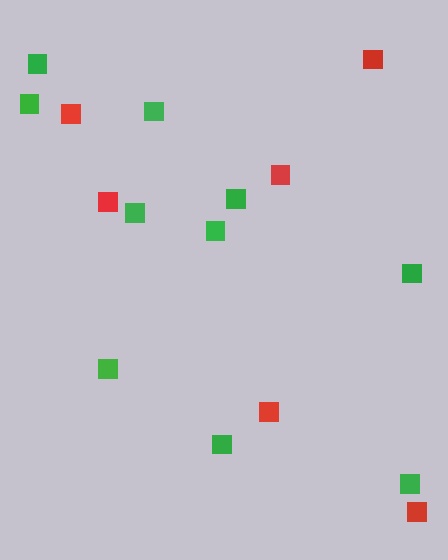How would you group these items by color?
There are 2 groups: one group of red squares (6) and one group of green squares (10).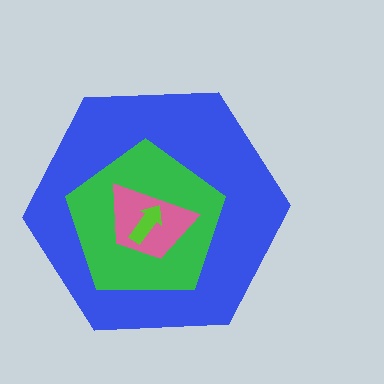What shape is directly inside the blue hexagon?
The green pentagon.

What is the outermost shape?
The blue hexagon.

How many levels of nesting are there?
4.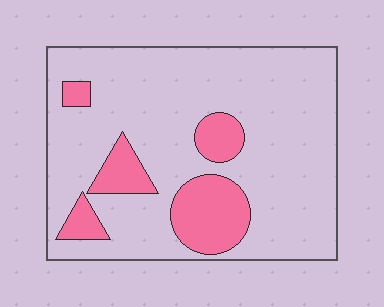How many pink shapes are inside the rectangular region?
5.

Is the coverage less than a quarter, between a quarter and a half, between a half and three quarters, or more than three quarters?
Less than a quarter.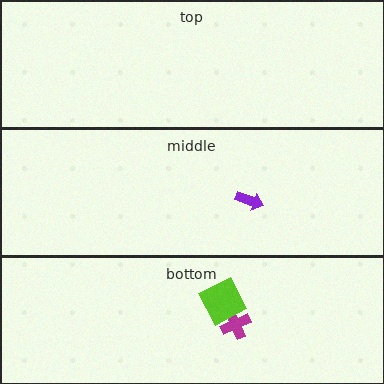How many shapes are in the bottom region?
2.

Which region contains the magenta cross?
The bottom region.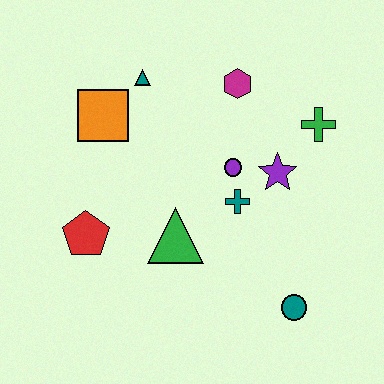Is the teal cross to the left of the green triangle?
No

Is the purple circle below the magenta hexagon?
Yes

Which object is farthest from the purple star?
The red pentagon is farthest from the purple star.